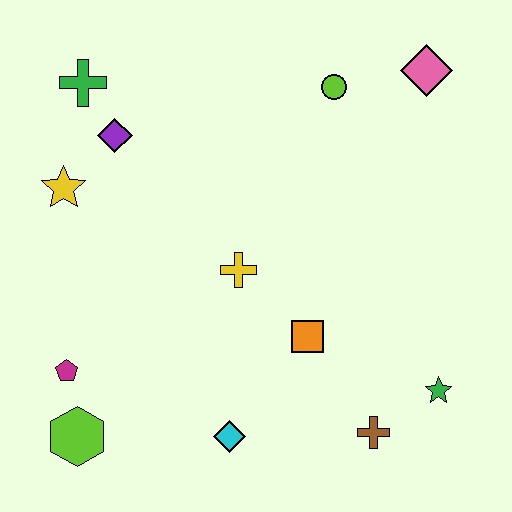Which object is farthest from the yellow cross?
The pink diamond is farthest from the yellow cross.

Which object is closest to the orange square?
The yellow cross is closest to the orange square.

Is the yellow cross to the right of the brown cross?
No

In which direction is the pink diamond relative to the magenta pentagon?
The pink diamond is to the right of the magenta pentagon.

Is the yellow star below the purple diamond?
Yes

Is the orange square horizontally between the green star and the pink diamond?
No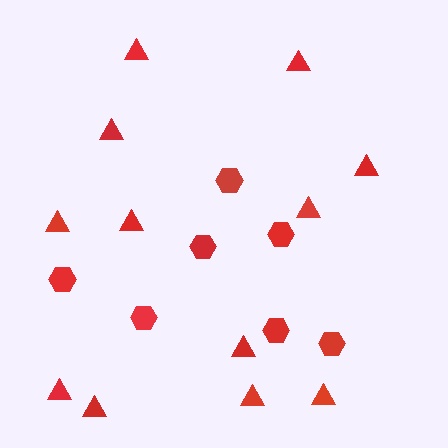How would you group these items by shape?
There are 2 groups: one group of triangles (12) and one group of hexagons (7).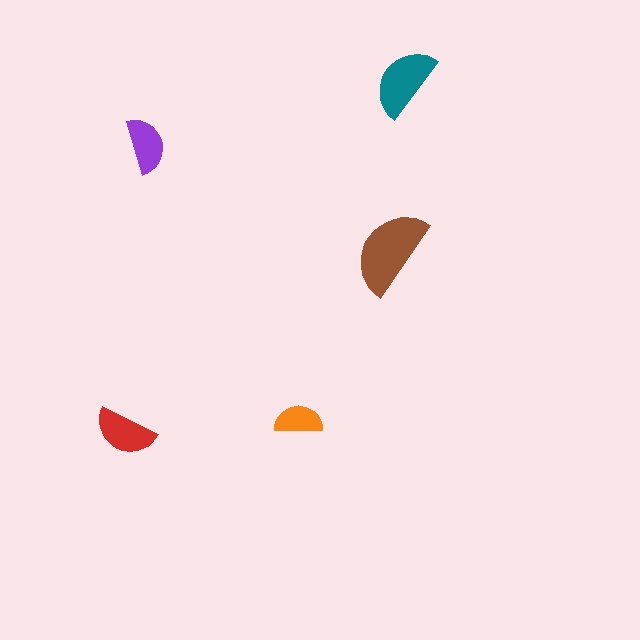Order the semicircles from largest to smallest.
the brown one, the teal one, the red one, the purple one, the orange one.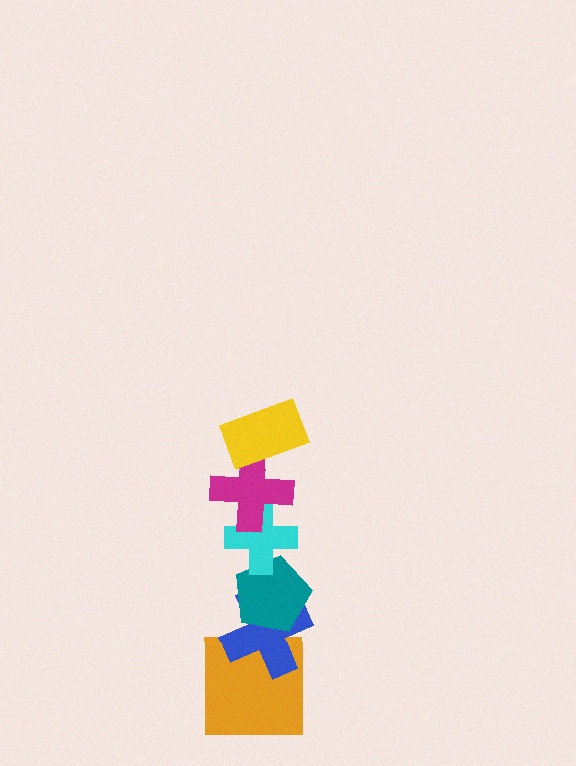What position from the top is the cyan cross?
The cyan cross is 3rd from the top.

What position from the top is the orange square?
The orange square is 6th from the top.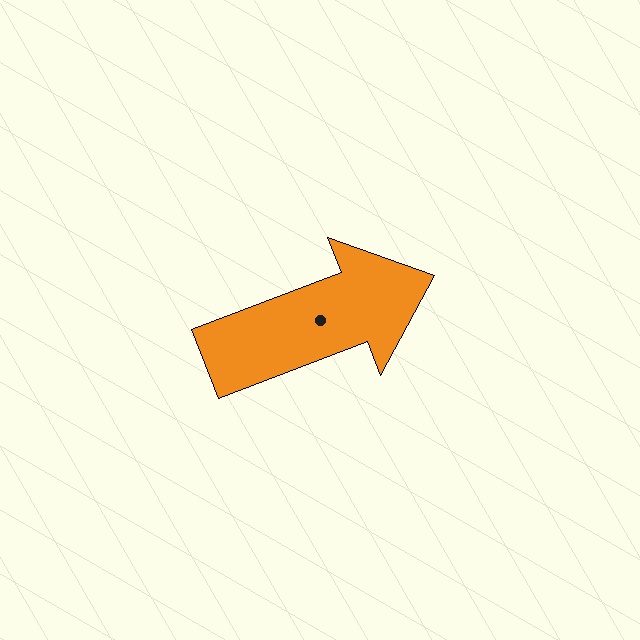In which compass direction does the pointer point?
East.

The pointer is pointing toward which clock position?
Roughly 2 o'clock.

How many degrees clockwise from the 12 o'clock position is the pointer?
Approximately 69 degrees.